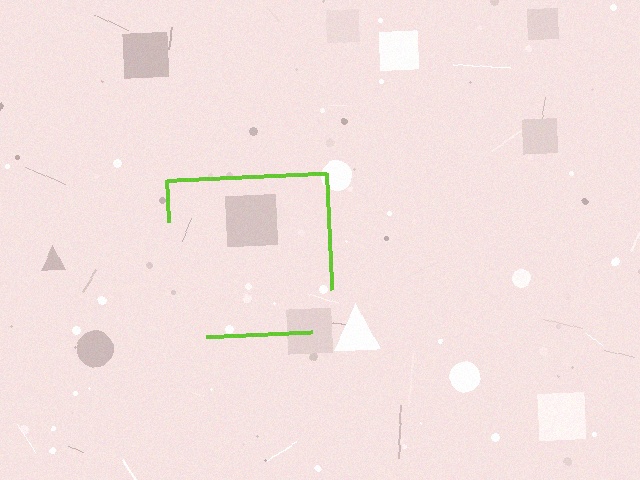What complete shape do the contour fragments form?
The contour fragments form a square.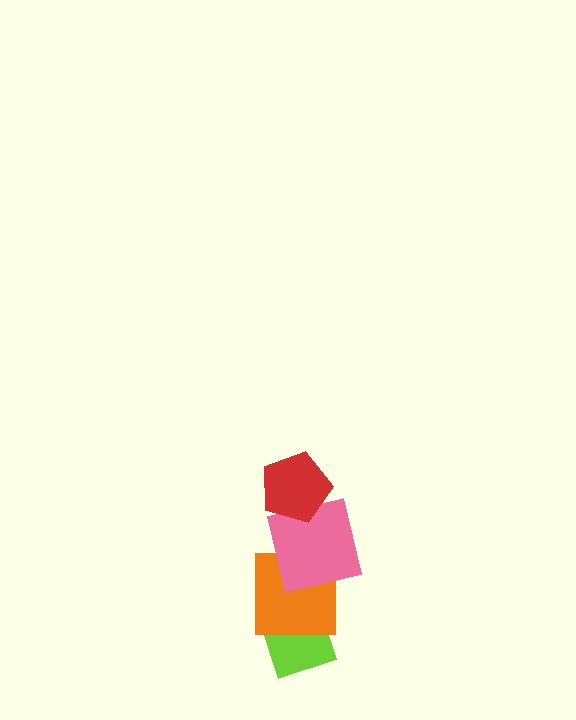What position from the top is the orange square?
The orange square is 3rd from the top.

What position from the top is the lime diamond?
The lime diamond is 4th from the top.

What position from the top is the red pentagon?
The red pentagon is 1st from the top.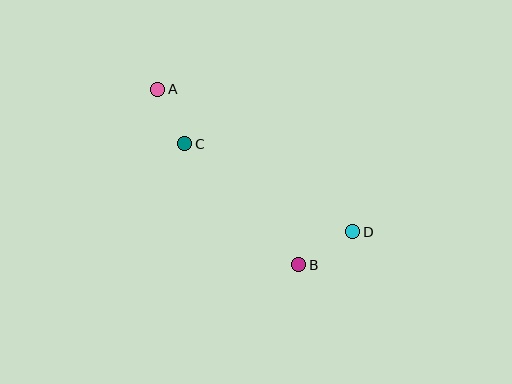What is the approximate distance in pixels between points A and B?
The distance between A and B is approximately 225 pixels.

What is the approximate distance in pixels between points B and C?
The distance between B and C is approximately 166 pixels.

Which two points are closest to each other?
Points A and C are closest to each other.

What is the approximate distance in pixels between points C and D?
The distance between C and D is approximately 190 pixels.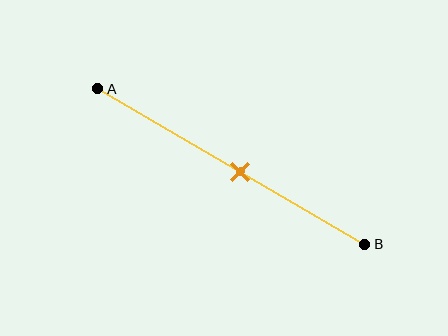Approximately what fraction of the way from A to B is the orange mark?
The orange mark is approximately 55% of the way from A to B.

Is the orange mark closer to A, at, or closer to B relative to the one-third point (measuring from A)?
The orange mark is closer to point B than the one-third point of segment AB.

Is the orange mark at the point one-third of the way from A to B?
No, the mark is at about 55% from A, not at the 33% one-third point.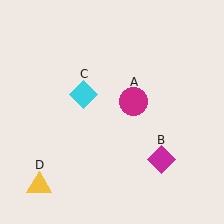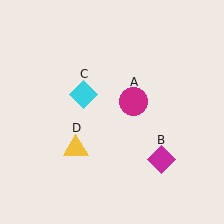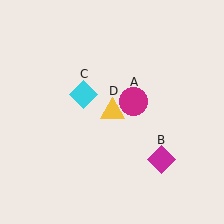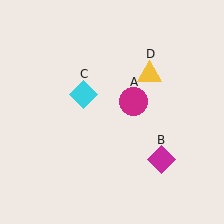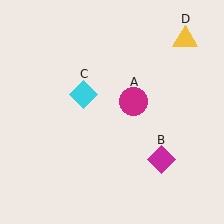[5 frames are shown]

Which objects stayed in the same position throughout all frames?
Magenta circle (object A) and magenta diamond (object B) and cyan diamond (object C) remained stationary.